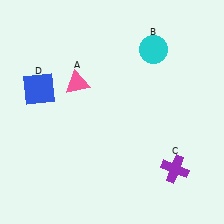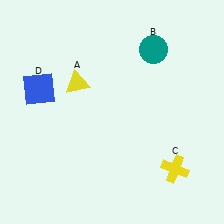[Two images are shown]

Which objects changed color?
A changed from pink to yellow. B changed from cyan to teal. C changed from purple to yellow.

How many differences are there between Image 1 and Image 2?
There are 3 differences between the two images.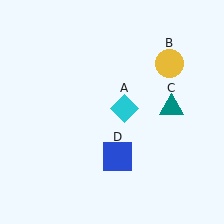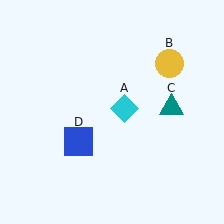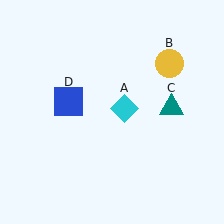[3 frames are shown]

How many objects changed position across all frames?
1 object changed position: blue square (object D).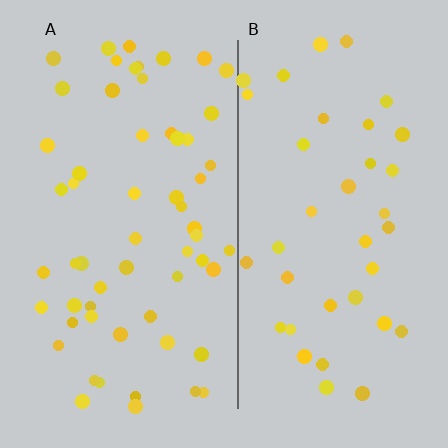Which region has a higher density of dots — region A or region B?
A (the left).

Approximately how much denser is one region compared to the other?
Approximately 1.5× — region A over region B.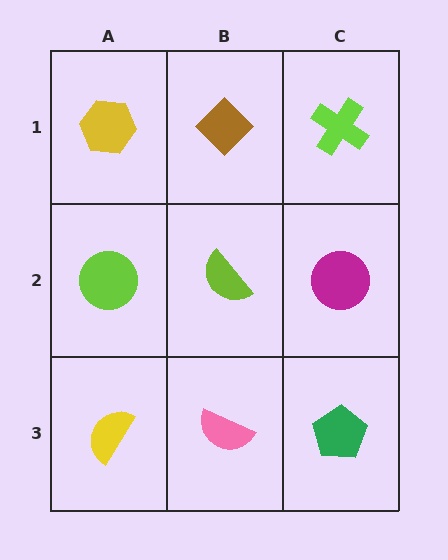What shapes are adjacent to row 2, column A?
A yellow hexagon (row 1, column A), a yellow semicircle (row 3, column A), a lime semicircle (row 2, column B).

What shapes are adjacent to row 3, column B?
A lime semicircle (row 2, column B), a yellow semicircle (row 3, column A), a green pentagon (row 3, column C).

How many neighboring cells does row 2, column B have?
4.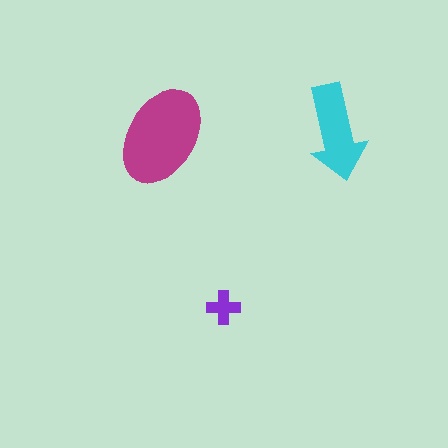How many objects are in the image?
There are 3 objects in the image.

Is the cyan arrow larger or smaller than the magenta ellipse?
Smaller.